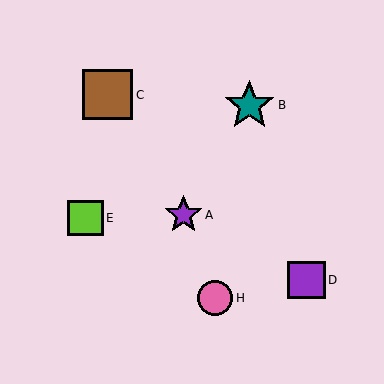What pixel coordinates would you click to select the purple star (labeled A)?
Click at (183, 215) to select the purple star A.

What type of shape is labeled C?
Shape C is a brown square.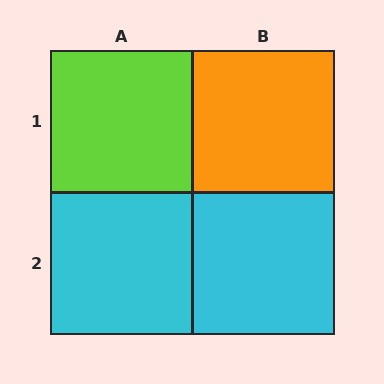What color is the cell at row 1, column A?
Lime.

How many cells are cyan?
2 cells are cyan.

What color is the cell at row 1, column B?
Orange.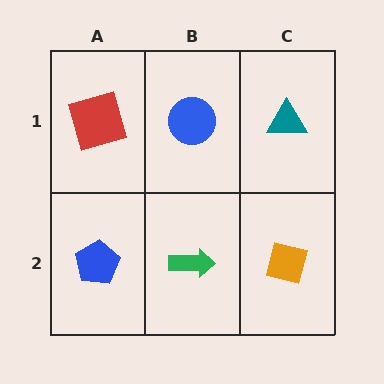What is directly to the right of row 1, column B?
A teal triangle.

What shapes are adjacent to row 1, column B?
A green arrow (row 2, column B), a red square (row 1, column A), a teal triangle (row 1, column C).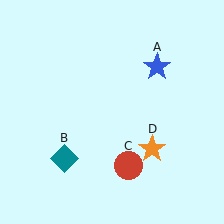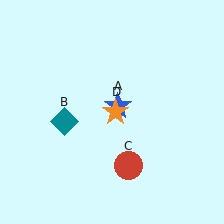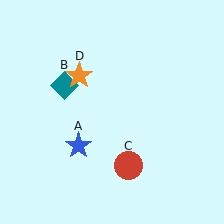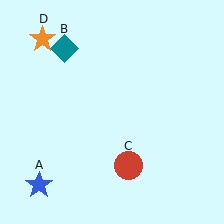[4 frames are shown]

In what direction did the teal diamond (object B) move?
The teal diamond (object B) moved up.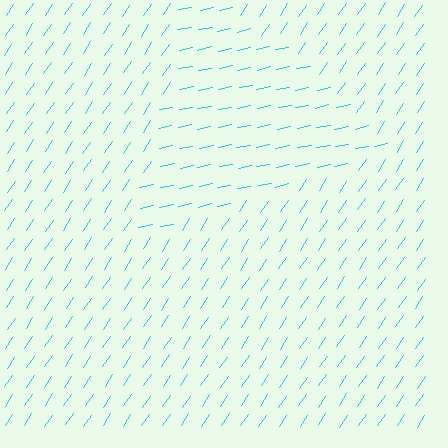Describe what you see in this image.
The image is filled with small cyan line segments. A triangle region in the image has lines oriented differently from the surrounding lines, creating a visible texture boundary.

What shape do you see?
I see a triangle.